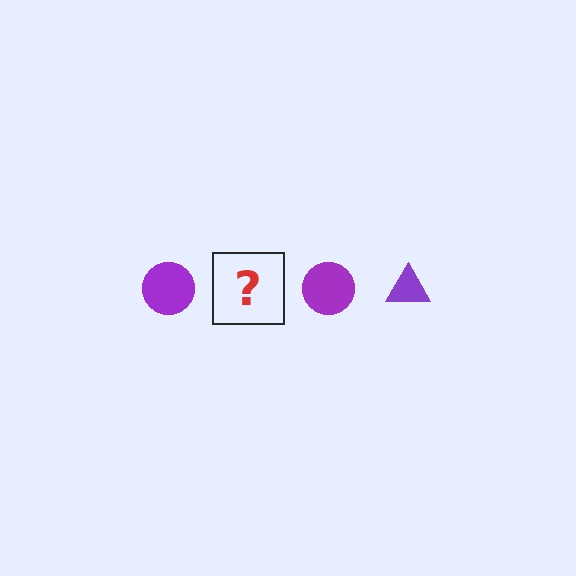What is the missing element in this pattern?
The missing element is a purple triangle.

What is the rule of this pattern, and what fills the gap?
The rule is that the pattern cycles through circle, triangle shapes in purple. The gap should be filled with a purple triangle.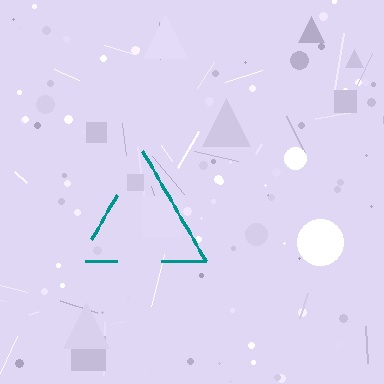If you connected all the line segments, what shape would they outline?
They would outline a triangle.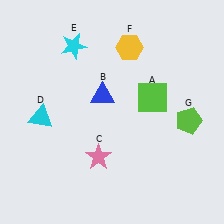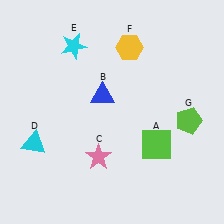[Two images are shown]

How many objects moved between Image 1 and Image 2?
2 objects moved between the two images.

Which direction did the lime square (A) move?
The lime square (A) moved down.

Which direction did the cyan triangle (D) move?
The cyan triangle (D) moved down.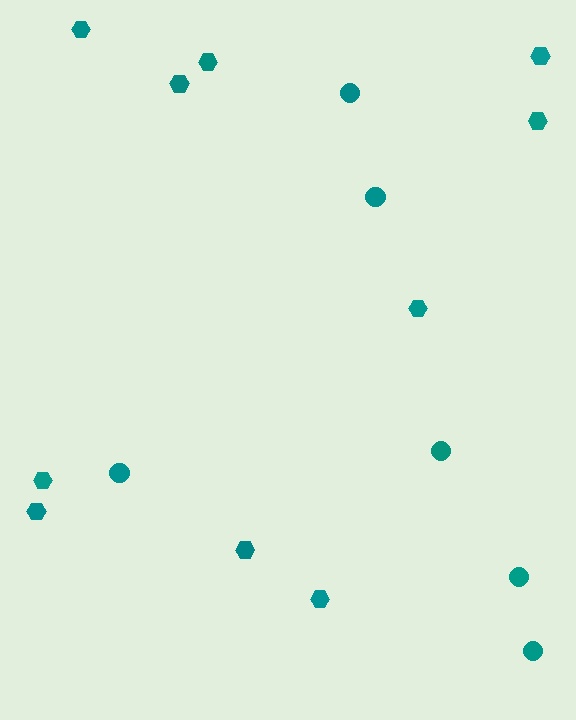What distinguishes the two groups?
There are 2 groups: one group of hexagons (10) and one group of circles (6).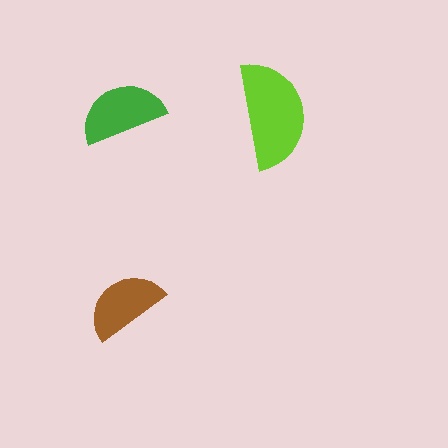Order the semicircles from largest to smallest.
the lime one, the green one, the brown one.